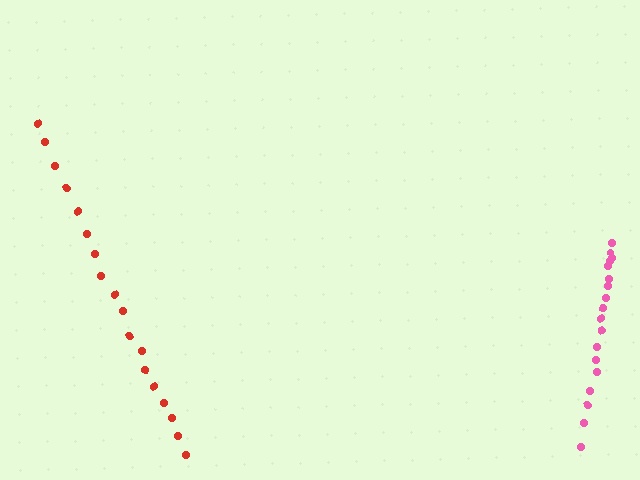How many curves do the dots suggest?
There are 2 distinct paths.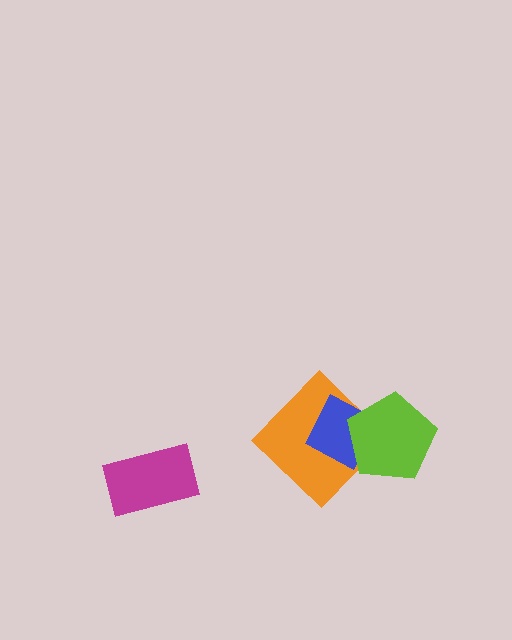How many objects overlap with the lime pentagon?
2 objects overlap with the lime pentagon.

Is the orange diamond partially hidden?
Yes, it is partially covered by another shape.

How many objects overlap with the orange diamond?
2 objects overlap with the orange diamond.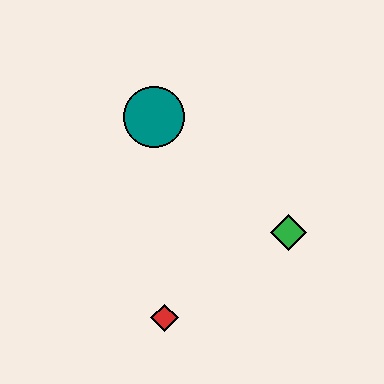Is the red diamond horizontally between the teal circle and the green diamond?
Yes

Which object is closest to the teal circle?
The green diamond is closest to the teal circle.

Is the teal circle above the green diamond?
Yes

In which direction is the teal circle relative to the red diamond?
The teal circle is above the red diamond.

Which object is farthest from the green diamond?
The teal circle is farthest from the green diamond.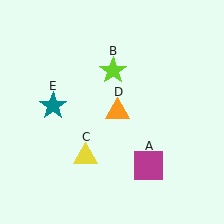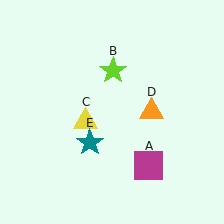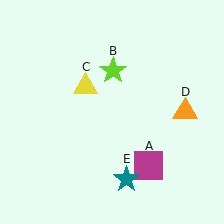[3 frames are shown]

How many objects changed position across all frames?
3 objects changed position: yellow triangle (object C), orange triangle (object D), teal star (object E).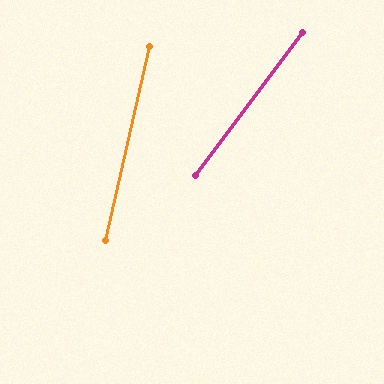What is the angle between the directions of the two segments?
Approximately 24 degrees.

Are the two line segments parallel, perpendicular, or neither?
Neither parallel nor perpendicular — they differ by about 24°.